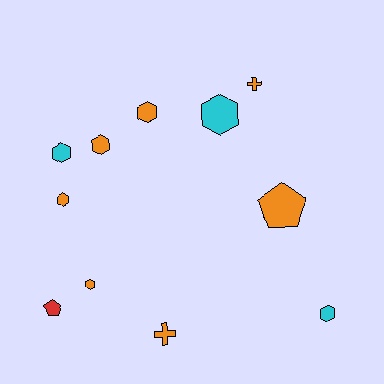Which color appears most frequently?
Orange, with 7 objects.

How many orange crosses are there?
There are 2 orange crosses.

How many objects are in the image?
There are 11 objects.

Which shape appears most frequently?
Hexagon, with 7 objects.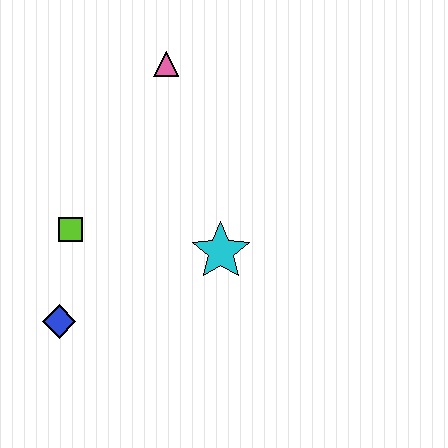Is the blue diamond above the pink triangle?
No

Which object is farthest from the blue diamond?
The pink triangle is farthest from the blue diamond.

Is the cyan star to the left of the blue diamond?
No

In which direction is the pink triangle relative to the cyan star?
The pink triangle is above the cyan star.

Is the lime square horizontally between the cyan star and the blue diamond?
Yes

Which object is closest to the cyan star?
The lime square is closest to the cyan star.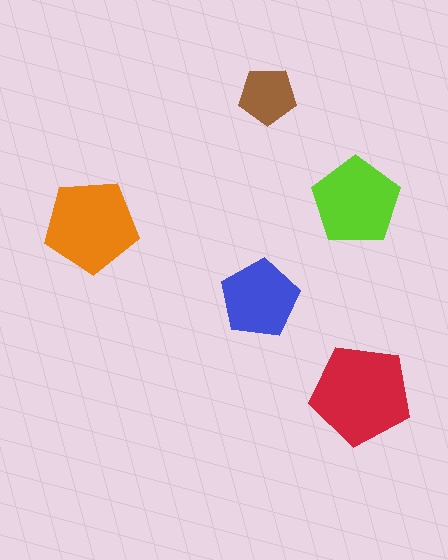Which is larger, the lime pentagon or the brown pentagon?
The lime one.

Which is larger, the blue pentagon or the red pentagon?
The red one.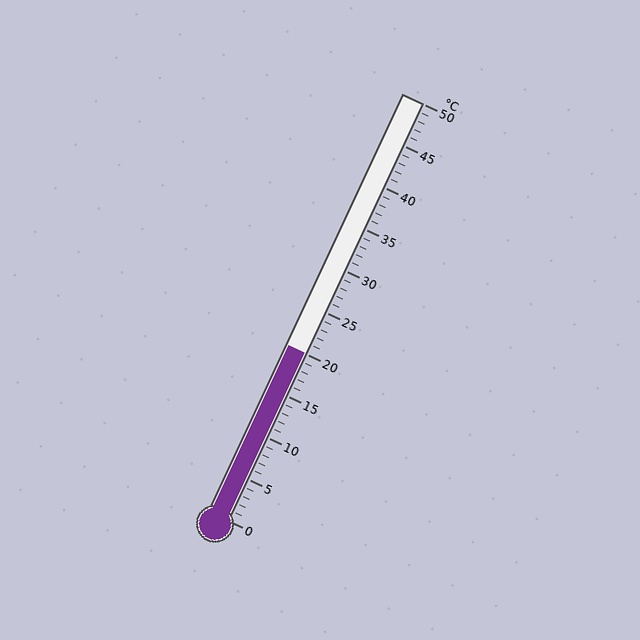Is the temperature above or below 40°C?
The temperature is below 40°C.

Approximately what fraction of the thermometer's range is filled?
The thermometer is filled to approximately 40% of its range.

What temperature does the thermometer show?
The thermometer shows approximately 20°C.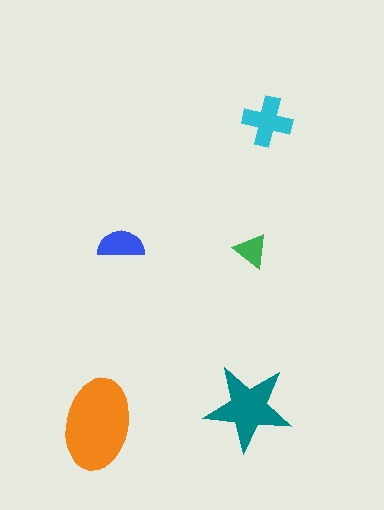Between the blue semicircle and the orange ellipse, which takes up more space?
The orange ellipse.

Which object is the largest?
The orange ellipse.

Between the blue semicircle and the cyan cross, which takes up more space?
The cyan cross.